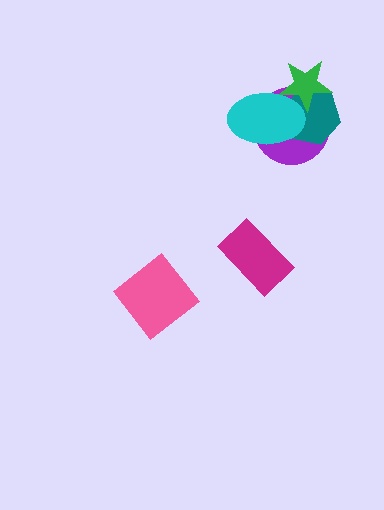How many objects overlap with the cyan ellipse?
3 objects overlap with the cyan ellipse.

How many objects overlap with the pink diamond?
0 objects overlap with the pink diamond.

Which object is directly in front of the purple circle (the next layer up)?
The teal hexagon is directly in front of the purple circle.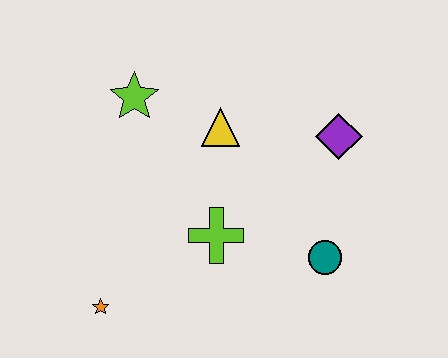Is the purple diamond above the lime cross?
Yes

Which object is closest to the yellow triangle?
The lime star is closest to the yellow triangle.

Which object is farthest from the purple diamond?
The orange star is farthest from the purple diamond.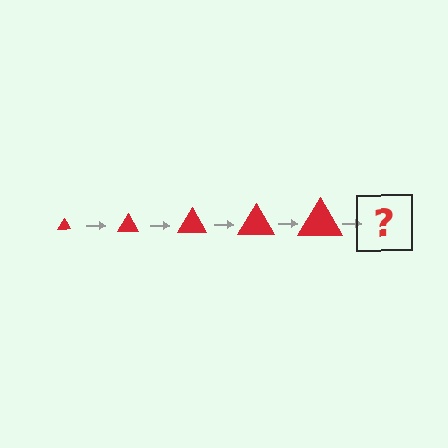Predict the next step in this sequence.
The next step is a red triangle, larger than the previous one.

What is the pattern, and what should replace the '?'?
The pattern is that the triangle gets progressively larger each step. The '?' should be a red triangle, larger than the previous one.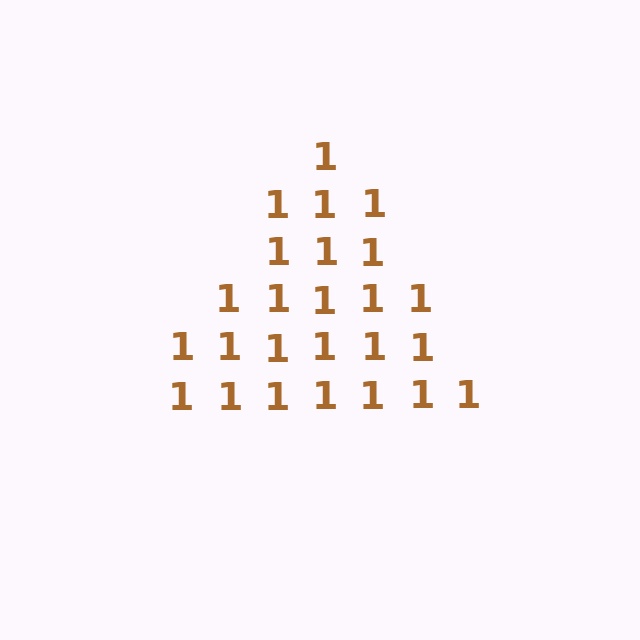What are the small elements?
The small elements are digit 1's.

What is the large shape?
The large shape is a triangle.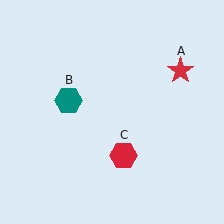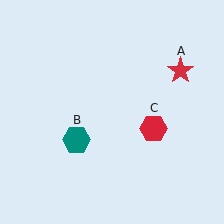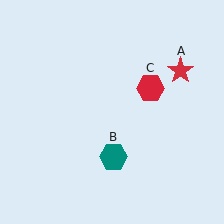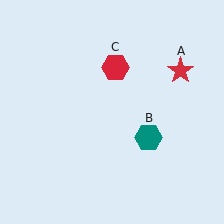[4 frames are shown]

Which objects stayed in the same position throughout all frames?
Red star (object A) remained stationary.